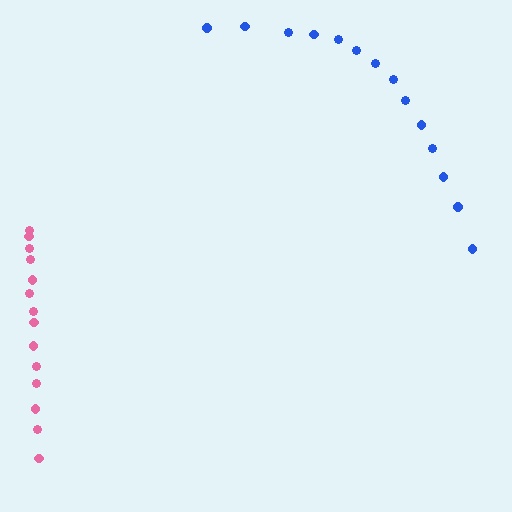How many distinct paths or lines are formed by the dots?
There are 2 distinct paths.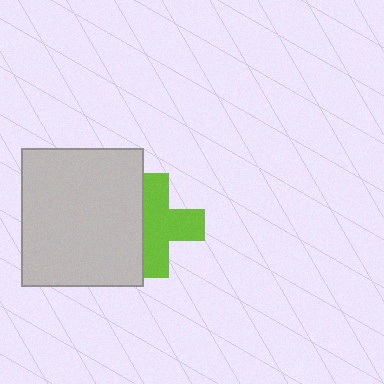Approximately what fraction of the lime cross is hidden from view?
Roughly 32% of the lime cross is hidden behind the light gray rectangle.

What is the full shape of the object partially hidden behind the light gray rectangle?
The partially hidden object is a lime cross.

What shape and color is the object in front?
The object in front is a light gray rectangle.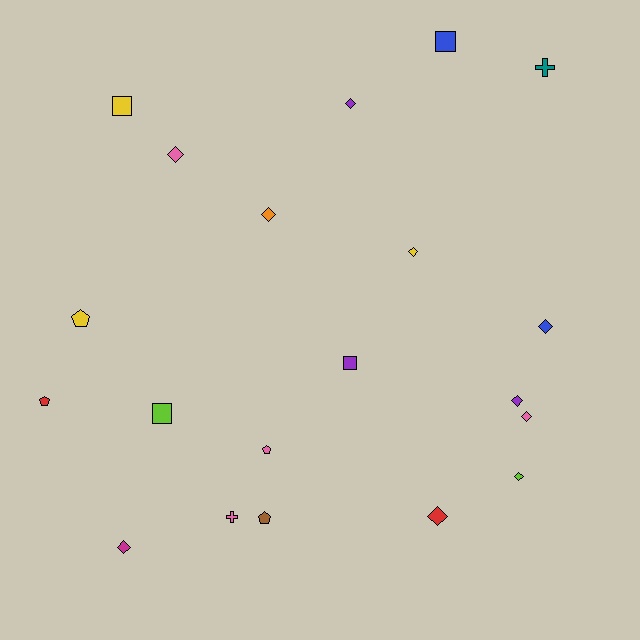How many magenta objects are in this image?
There is 1 magenta object.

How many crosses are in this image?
There are 2 crosses.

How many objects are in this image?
There are 20 objects.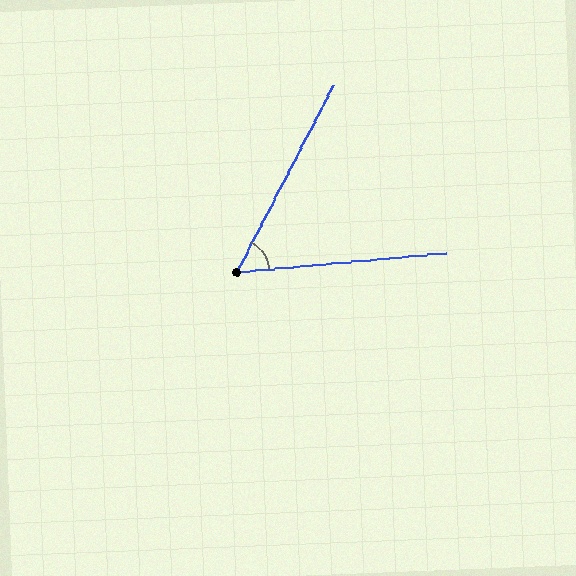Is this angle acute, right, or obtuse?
It is acute.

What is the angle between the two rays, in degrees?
Approximately 57 degrees.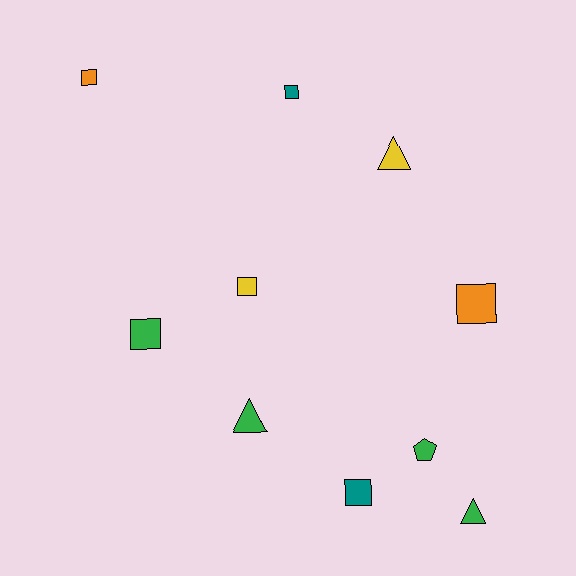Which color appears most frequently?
Green, with 4 objects.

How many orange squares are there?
There are 2 orange squares.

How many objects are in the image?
There are 10 objects.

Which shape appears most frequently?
Square, with 6 objects.